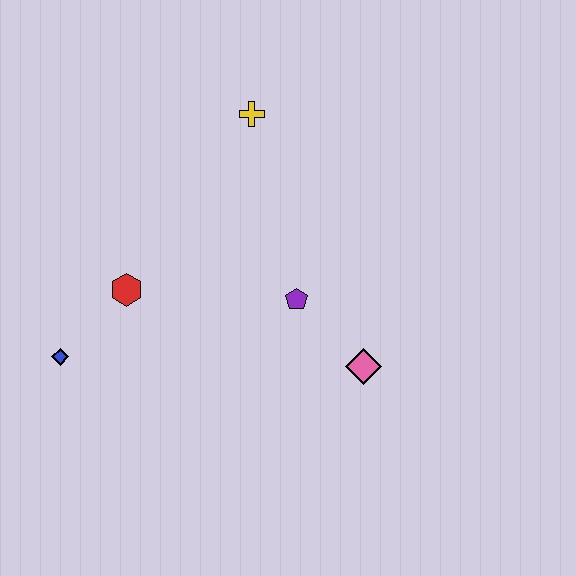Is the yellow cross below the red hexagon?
No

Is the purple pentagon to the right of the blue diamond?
Yes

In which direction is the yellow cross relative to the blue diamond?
The yellow cross is above the blue diamond.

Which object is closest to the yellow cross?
The purple pentagon is closest to the yellow cross.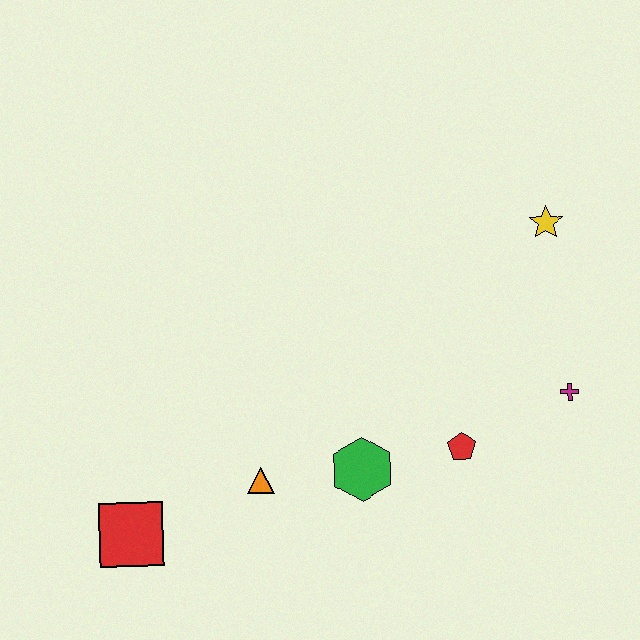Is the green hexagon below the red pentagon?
Yes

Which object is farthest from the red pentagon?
The red square is farthest from the red pentagon.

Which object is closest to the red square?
The orange triangle is closest to the red square.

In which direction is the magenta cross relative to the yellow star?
The magenta cross is below the yellow star.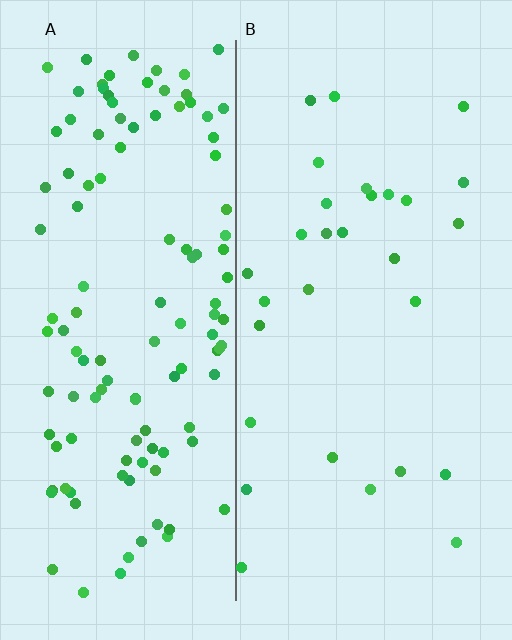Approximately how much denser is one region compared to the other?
Approximately 4.3× — region A over region B.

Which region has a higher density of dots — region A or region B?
A (the left).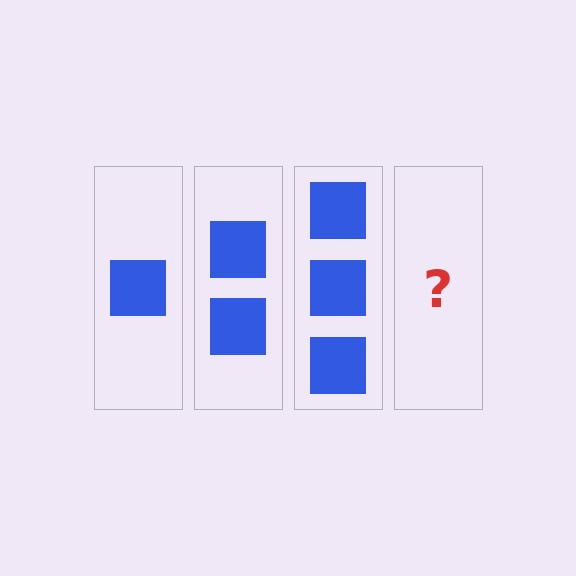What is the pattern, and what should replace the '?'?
The pattern is that each step adds one more square. The '?' should be 4 squares.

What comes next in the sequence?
The next element should be 4 squares.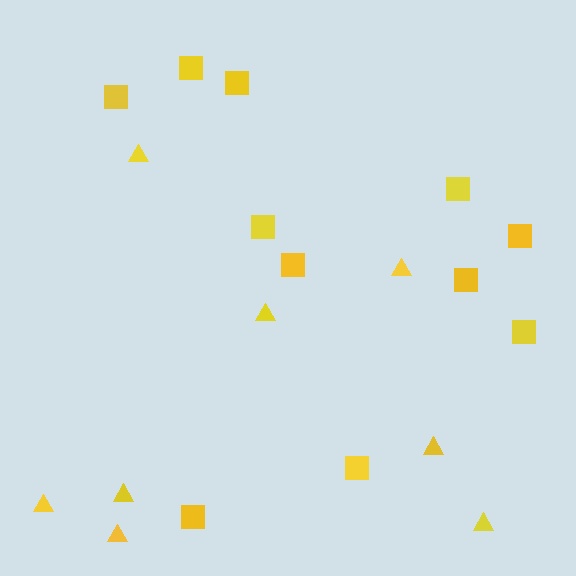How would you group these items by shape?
There are 2 groups: one group of triangles (8) and one group of squares (11).